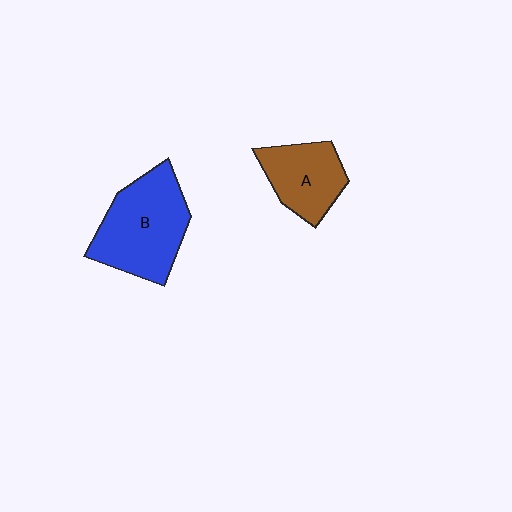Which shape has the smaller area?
Shape A (brown).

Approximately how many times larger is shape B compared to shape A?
Approximately 1.6 times.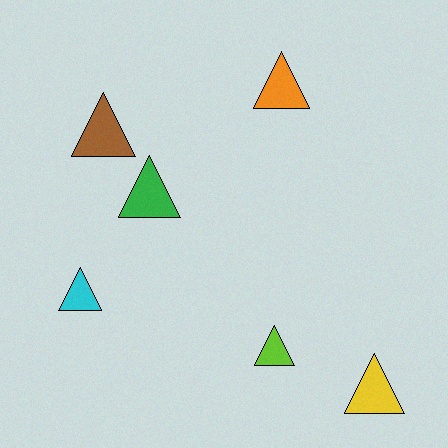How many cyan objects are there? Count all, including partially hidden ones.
There is 1 cyan object.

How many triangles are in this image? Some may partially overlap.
There are 6 triangles.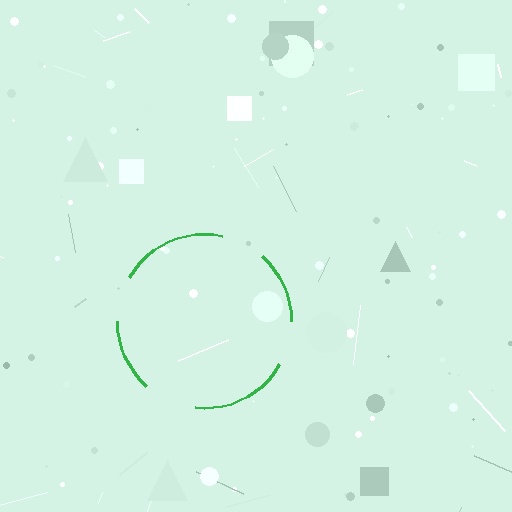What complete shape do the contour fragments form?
The contour fragments form a circle.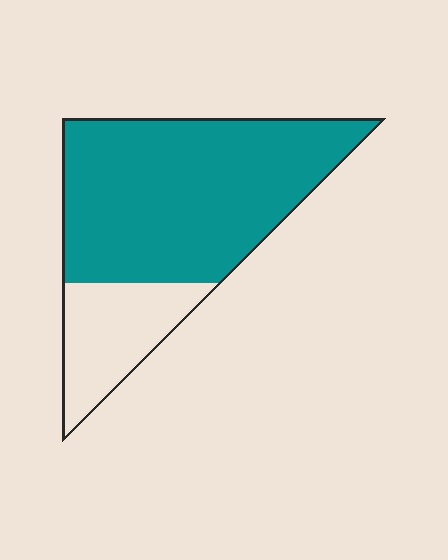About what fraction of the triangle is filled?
About three quarters (3/4).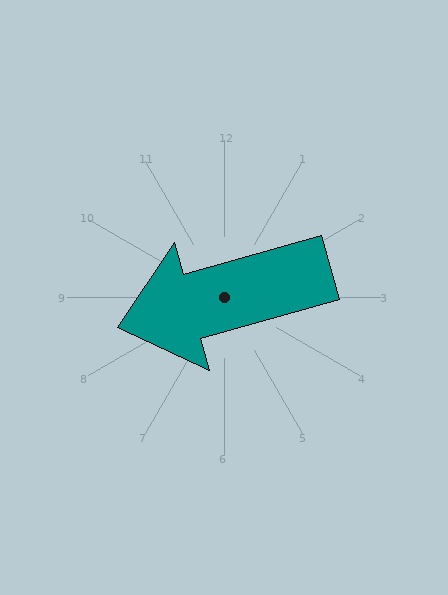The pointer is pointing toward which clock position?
Roughly 8 o'clock.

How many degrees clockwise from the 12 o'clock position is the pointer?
Approximately 255 degrees.